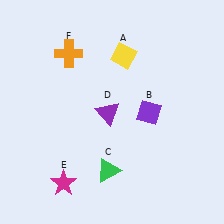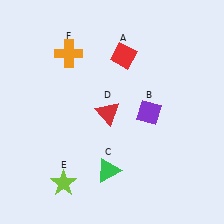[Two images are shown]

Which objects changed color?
A changed from yellow to red. D changed from purple to red. E changed from magenta to lime.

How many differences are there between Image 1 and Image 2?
There are 3 differences between the two images.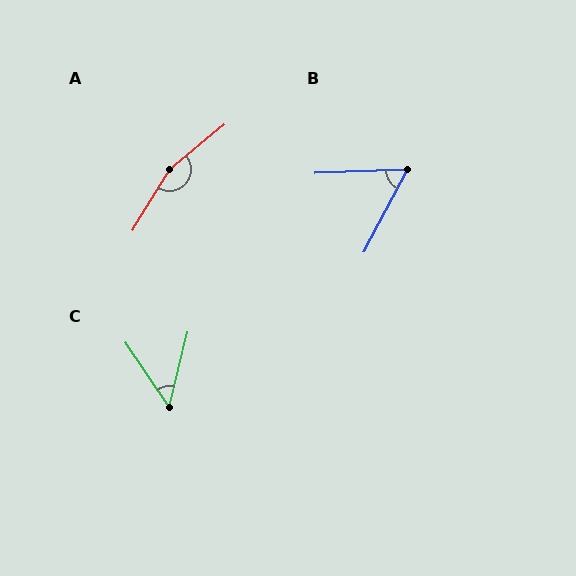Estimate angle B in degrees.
Approximately 61 degrees.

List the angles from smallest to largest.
C (48°), B (61°), A (161°).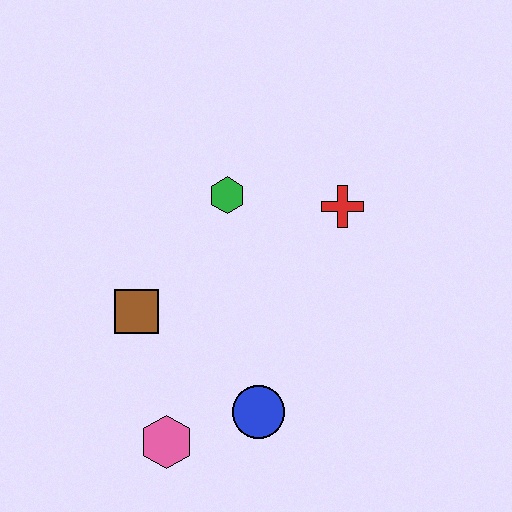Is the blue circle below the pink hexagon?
No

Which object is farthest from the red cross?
The pink hexagon is farthest from the red cross.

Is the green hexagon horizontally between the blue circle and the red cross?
No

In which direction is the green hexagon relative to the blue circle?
The green hexagon is above the blue circle.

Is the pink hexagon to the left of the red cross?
Yes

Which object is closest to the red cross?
The green hexagon is closest to the red cross.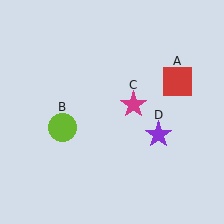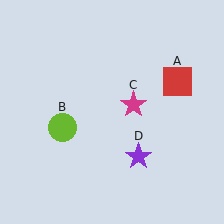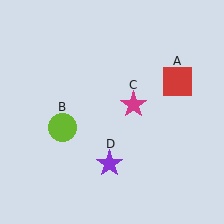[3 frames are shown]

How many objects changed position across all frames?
1 object changed position: purple star (object D).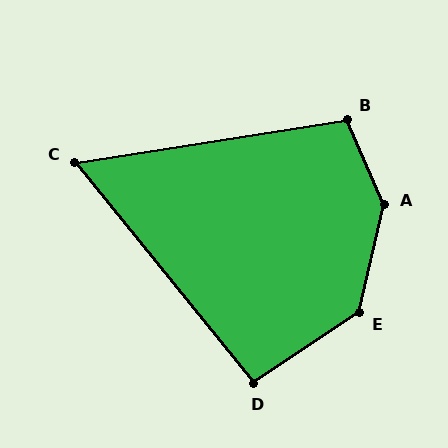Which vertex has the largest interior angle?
A, at approximately 143 degrees.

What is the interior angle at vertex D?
Approximately 96 degrees (obtuse).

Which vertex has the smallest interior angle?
C, at approximately 60 degrees.